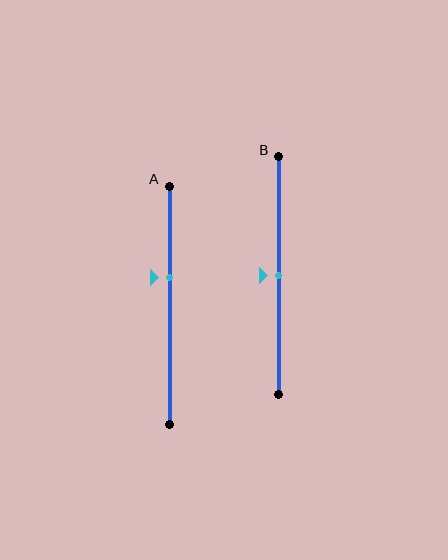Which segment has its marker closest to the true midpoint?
Segment B has its marker closest to the true midpoint.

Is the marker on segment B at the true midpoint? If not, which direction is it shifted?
Yes, the marker on segment B is at the true midpoint.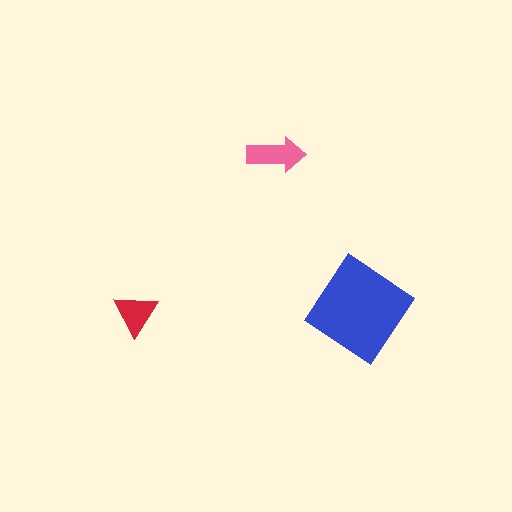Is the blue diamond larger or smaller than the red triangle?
Larger.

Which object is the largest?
The blue diamond.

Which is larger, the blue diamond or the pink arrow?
The blue diamond.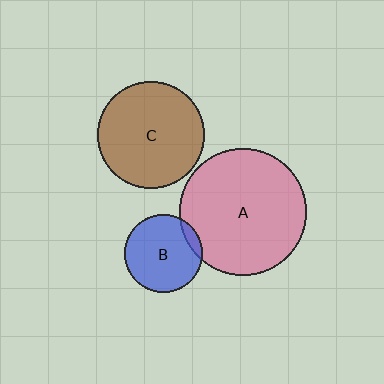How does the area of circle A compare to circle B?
Approximately 2.6 times.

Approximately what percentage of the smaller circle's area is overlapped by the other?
Approximately 10%.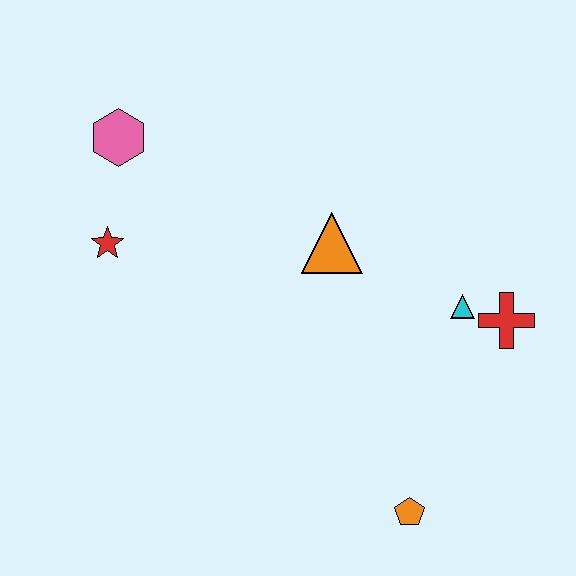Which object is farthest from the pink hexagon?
The orange pentagon is farthest from the pink hexagon.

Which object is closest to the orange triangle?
The cyan triangle is closest to the orange triangle.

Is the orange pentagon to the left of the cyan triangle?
Yes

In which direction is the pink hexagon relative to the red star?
The pink hexagon is above the red star.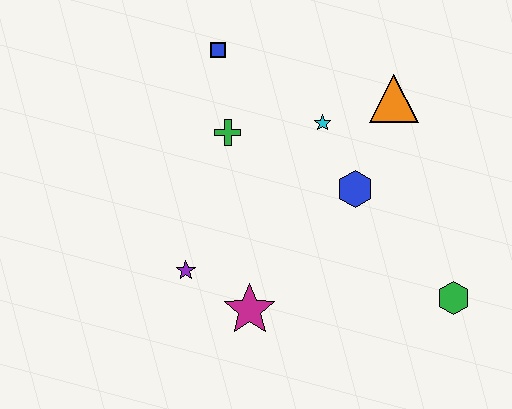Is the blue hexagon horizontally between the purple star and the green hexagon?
Yes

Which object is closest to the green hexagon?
The blue hexagon is closest to the green hexagon.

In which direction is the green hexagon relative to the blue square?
The green hexagon is below the blue square.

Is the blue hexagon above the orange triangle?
No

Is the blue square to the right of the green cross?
No